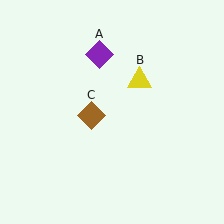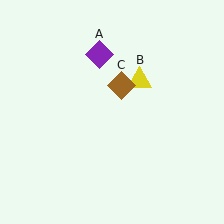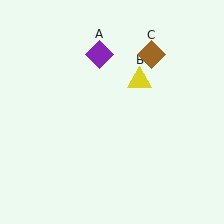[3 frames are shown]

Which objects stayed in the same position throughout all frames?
Purple diamond (object A) and yellow triangle (object B) remained stationary.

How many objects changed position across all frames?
1 object changed position: brown diamond (object C).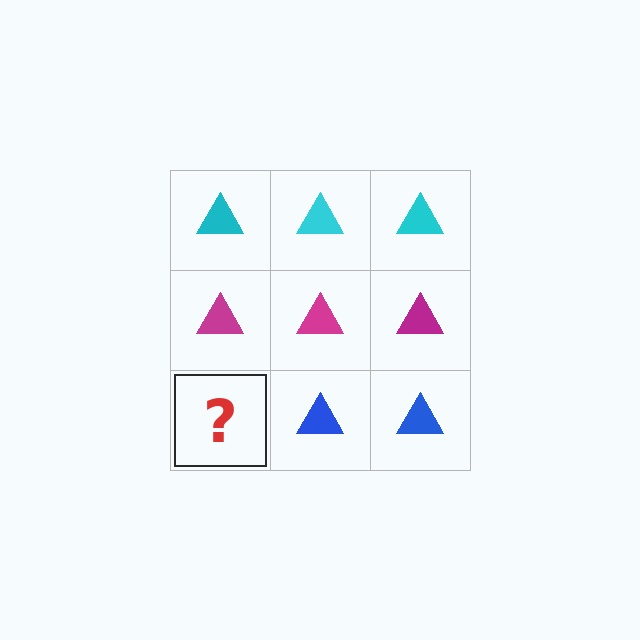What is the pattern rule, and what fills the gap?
The rule is that each row has a consistent color. The gap should be filled with a blue triangle.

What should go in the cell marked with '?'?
The missing cell should contain a blue triangle.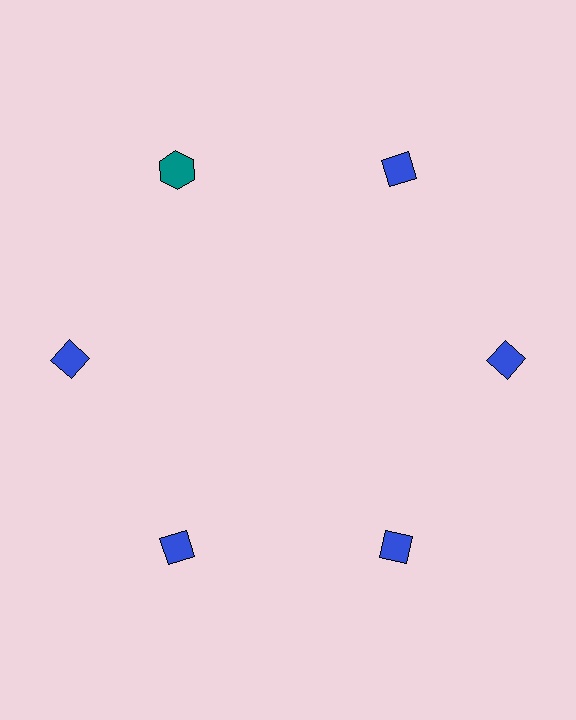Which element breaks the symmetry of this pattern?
The teal hexagon at roughly the 11 o'clock position breaks the symmetry. All other shapes are blue diamonds.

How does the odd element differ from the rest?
It differs in both color (teal instead of blue) and shape (hexagon instead of diamond).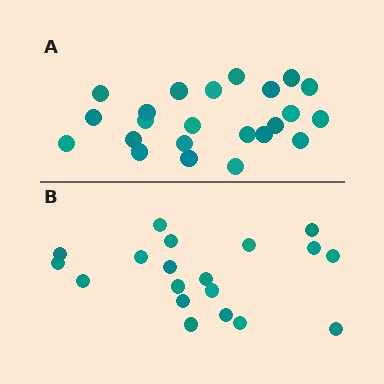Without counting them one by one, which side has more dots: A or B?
Region A (the top region) has more dots.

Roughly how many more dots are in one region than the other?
Region A has about 4 more dots than region B.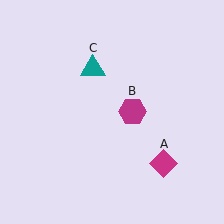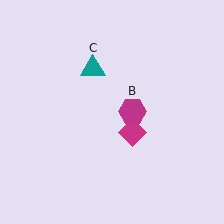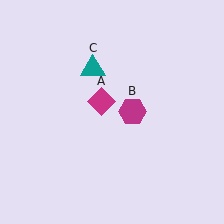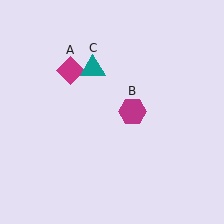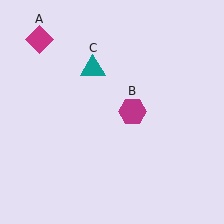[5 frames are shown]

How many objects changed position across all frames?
1 object changed position: magenta diamond (object A).